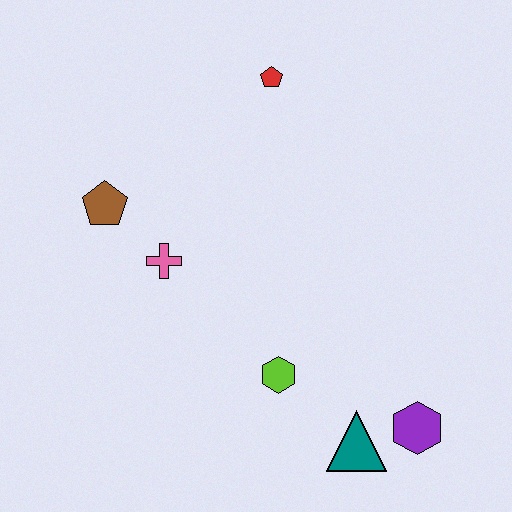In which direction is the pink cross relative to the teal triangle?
The pink cross is to the left of the teal triangle.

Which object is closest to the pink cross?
The brown pentagon is closest to the pink cross.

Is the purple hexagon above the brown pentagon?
No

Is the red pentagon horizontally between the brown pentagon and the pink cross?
No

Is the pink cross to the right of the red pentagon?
No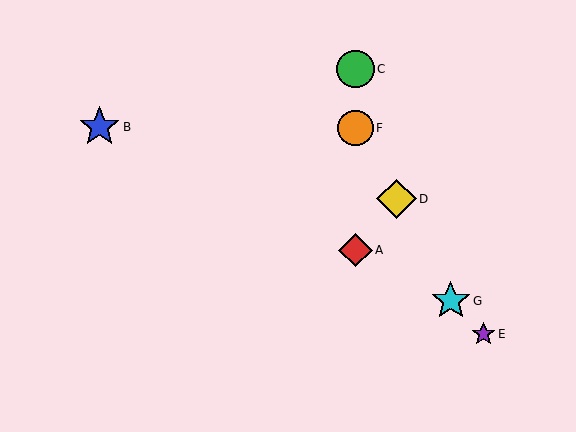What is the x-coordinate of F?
Object F is at x≈355.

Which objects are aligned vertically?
Objects A, C, F are aligned vertically.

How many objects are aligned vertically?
3 objects (A, C, F) are aligned vertically.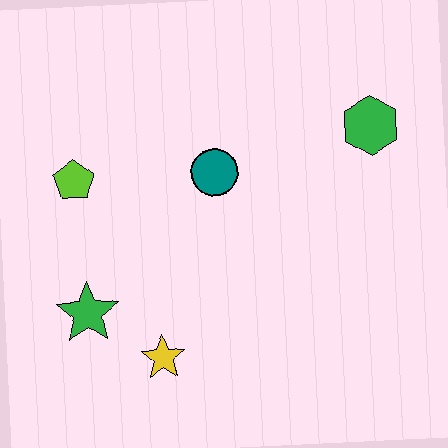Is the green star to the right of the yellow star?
No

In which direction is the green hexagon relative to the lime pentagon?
The green hexagon is to the right of the lime pentagon.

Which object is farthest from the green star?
The green hexagon is farthest from the green star.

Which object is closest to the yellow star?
The green star is closest to the yellow star.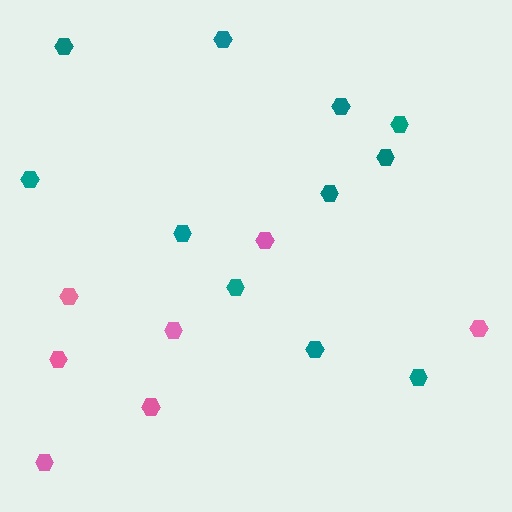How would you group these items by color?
There are 2 groups: one group of teal hexagons (11) and one group of pink hexagons (7).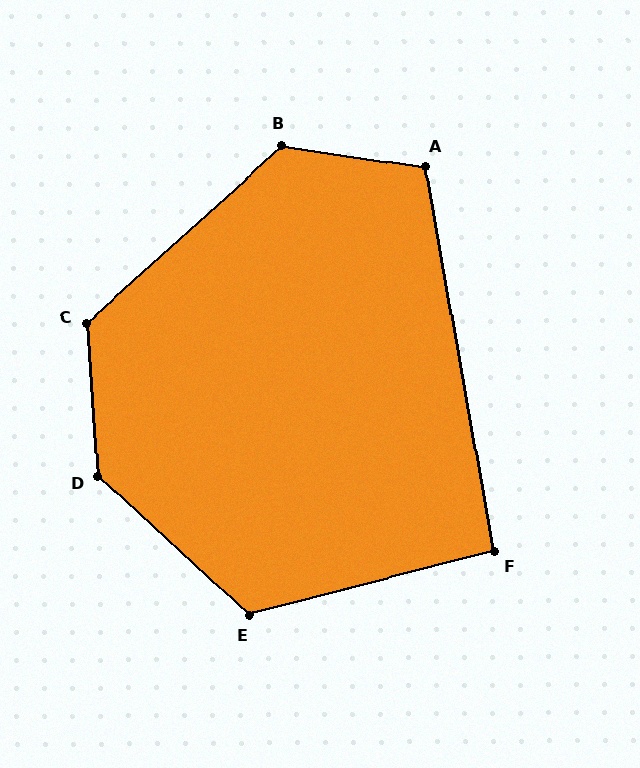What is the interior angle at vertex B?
Approximately 129 degrees (obtuse).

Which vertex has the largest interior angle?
D, at approximately 136 degrees.